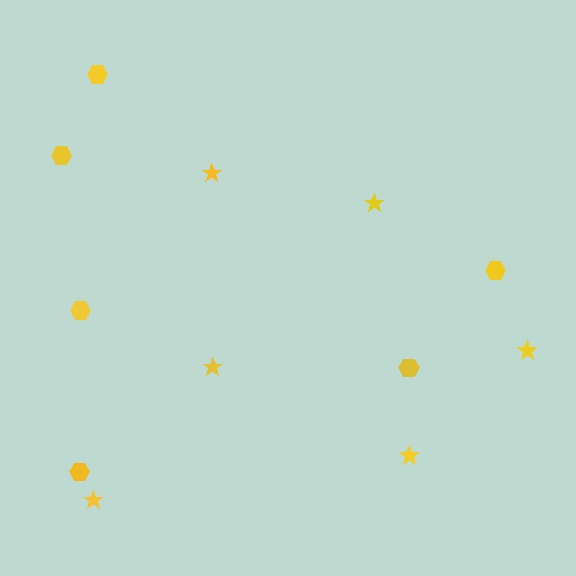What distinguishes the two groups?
There are 2 groups: one group of hexagons (6) and one group of stars (6).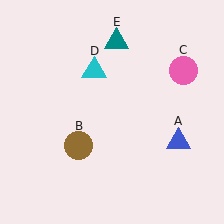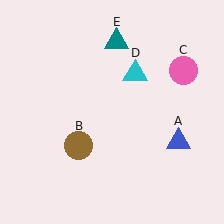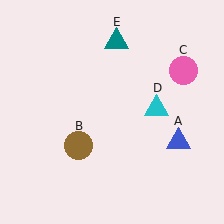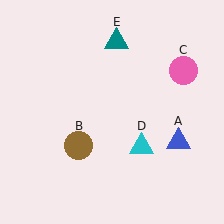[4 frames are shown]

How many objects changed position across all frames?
1 object changed position: cyan triangle (object D).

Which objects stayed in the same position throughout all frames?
Blue triangle (object A) and brown circle (object B) and pink circle (object C) and teal triangle (object E) remained stationary.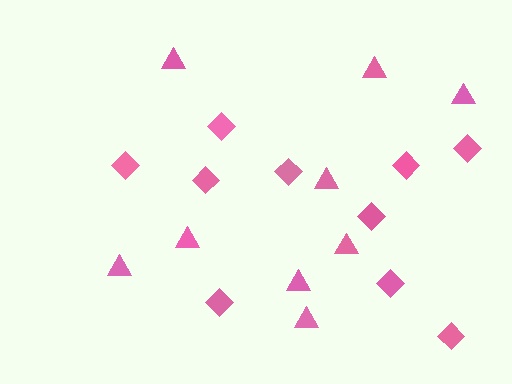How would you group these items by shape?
There are 2 groups: one group of triangles (9) and one group of diamonds (10).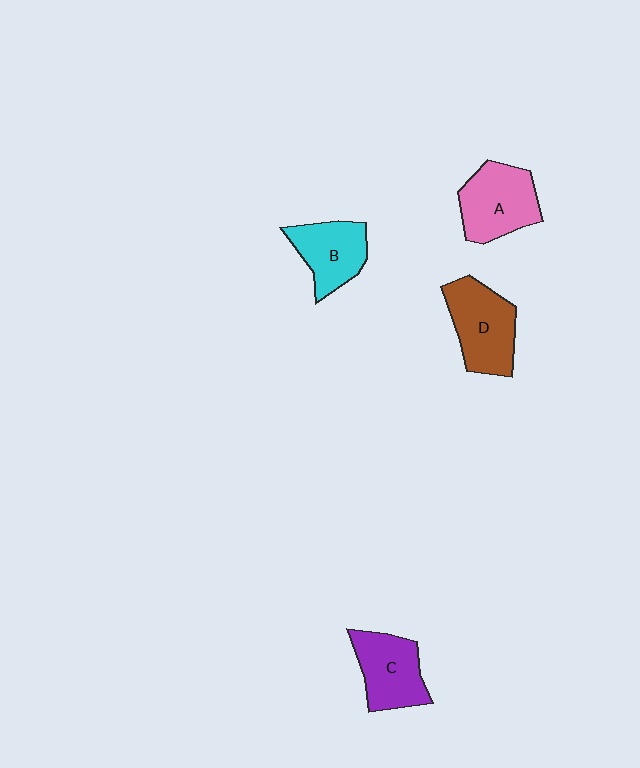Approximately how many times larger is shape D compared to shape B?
Approximately 1.2 times.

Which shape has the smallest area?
Shape B (cyan).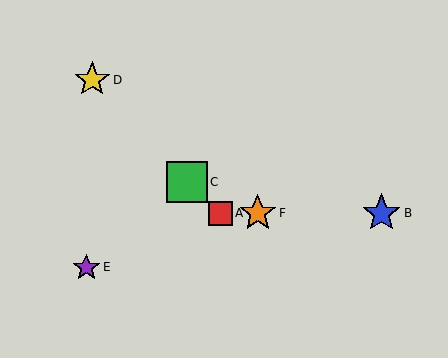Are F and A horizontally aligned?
Yes, both are at y≈213.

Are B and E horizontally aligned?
No, B is at y≈213 and E is at y≈267.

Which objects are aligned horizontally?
Objects A, B, F are aligned horizontally.